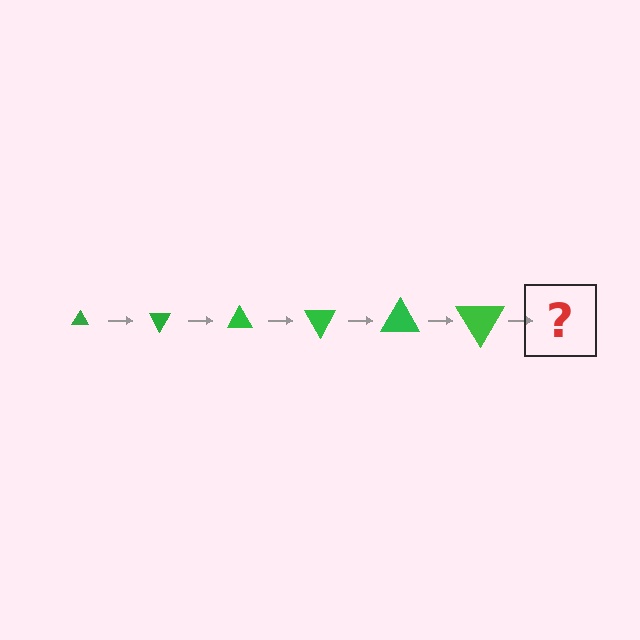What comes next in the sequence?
The next element should be a triangle, larger than the previous one and rotated 360 degrees from the start.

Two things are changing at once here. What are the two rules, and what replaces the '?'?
The two rules are that the triangle grows larger each step and it rotates 60 degrees each step. The '?' should be a triangle, larger than the previous one and rotated 360 degrees from the start.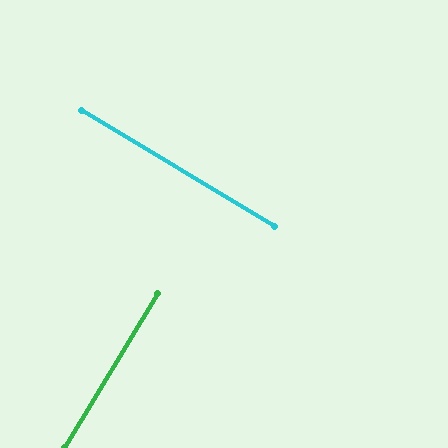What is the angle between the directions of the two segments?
Approximately 90 degrees.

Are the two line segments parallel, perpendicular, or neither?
Perpendicular — they meet at approximately 90°.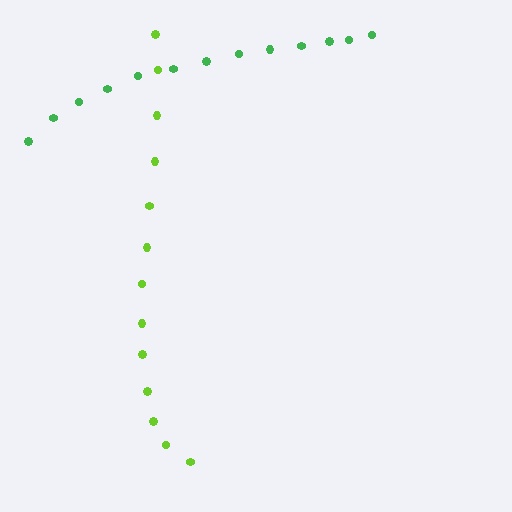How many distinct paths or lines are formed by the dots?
There are 2 distinct paths.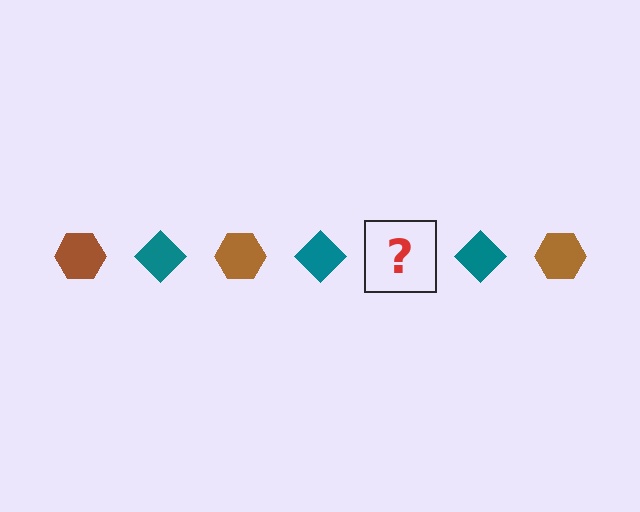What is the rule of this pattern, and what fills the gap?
The rule is that the pattern alternates between brown hexagon and teal diamond. The gap should be filled with a brown hexagon.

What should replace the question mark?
The question mark should be replaced with a brown hexagon.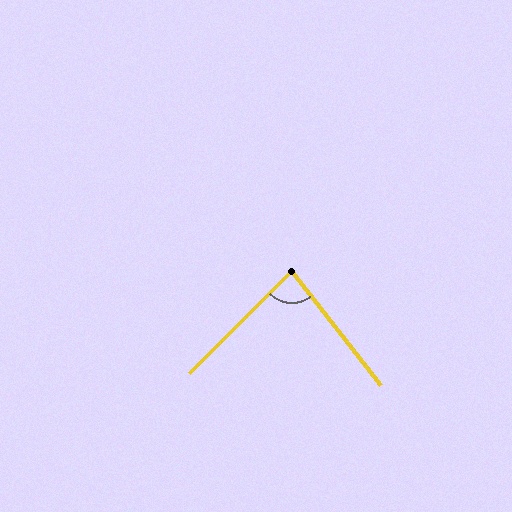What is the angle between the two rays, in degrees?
Approximately 83 degrees.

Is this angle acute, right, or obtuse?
It is acute.